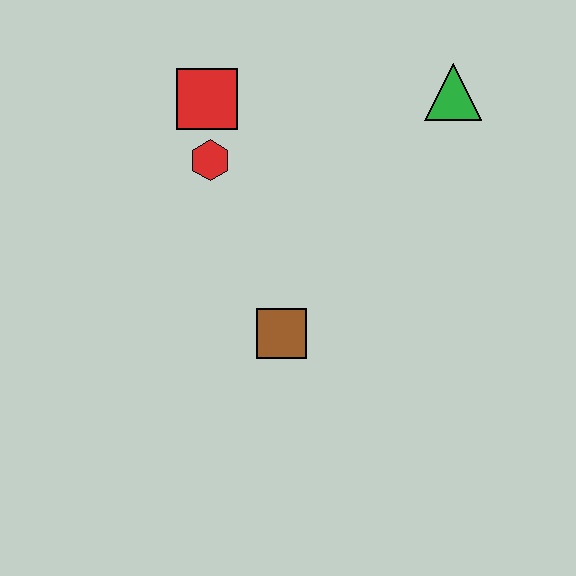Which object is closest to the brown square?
The red hexagon is closest to the brown square.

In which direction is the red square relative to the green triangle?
The red square is to the left of the green triangle.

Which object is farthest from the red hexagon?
The green triangle is farthest from the red hexagon.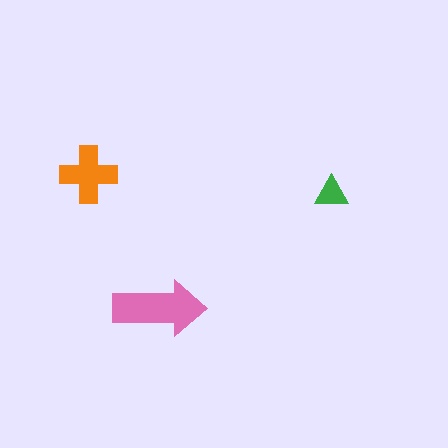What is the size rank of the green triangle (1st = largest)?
3rd.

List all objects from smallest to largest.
The green triangle, the orange cross, the pink arrow.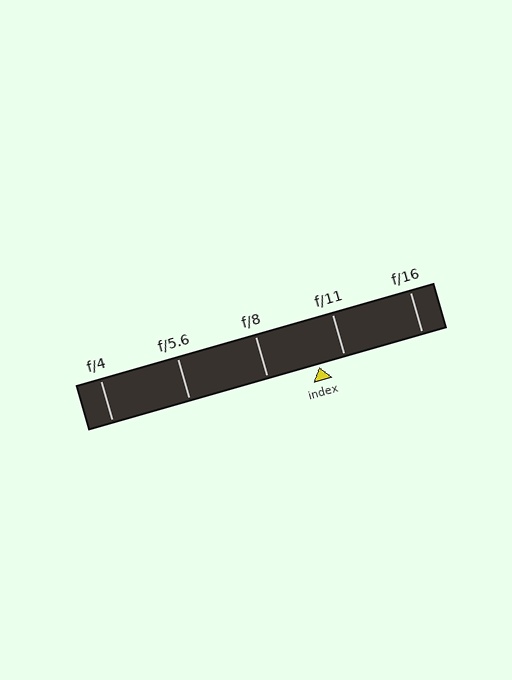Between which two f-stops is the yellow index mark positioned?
The index mark is between f/8 and f/11.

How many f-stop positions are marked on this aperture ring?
There are 5 f-stop positions marked.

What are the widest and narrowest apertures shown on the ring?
The widest aperture shown is f/4 and the narrowest is f/16.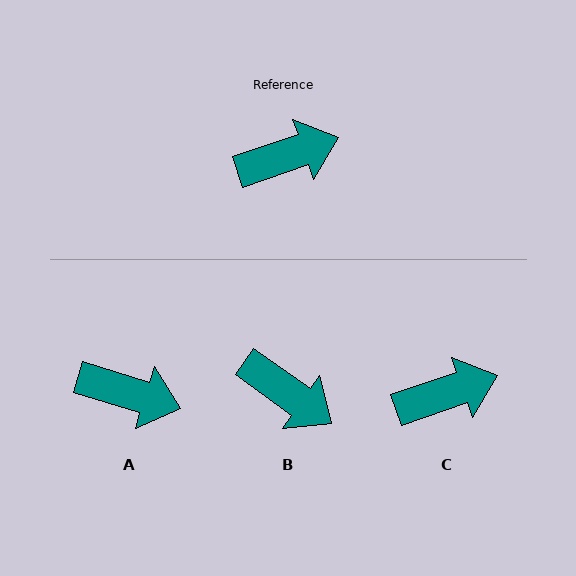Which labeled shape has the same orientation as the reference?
C.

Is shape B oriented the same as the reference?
No, it is off by about 54 degrees.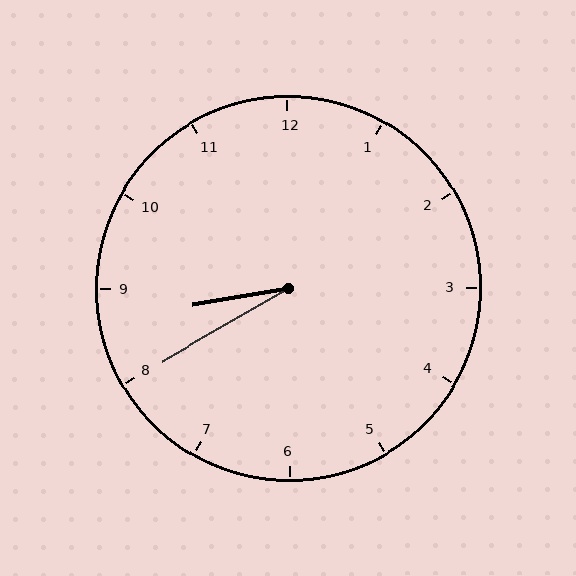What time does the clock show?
8:40.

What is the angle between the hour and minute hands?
Approximately 20 degrees.